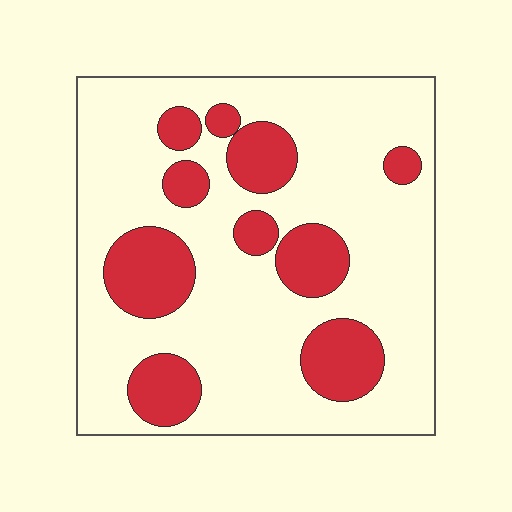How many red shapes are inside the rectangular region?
10.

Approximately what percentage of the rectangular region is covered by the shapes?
Approximately 25%.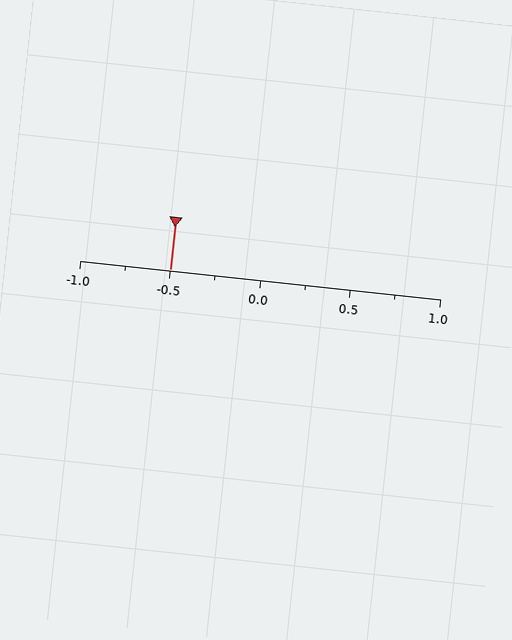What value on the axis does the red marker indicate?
The marker indicates approximately -0.5.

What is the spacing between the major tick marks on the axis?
The major ticks are spaced 0.5 apart.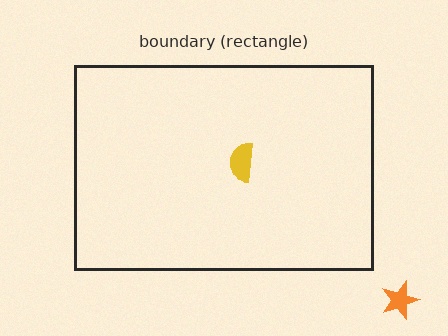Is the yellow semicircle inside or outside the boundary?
Inside.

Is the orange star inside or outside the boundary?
Outside.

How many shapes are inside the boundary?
1 inside, 1 outside.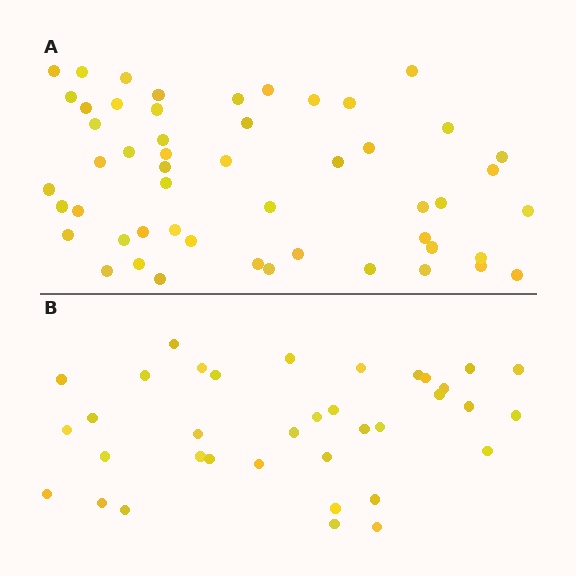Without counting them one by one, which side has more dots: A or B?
Region A (the top region) has more dots.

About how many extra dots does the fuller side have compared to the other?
Region A has approximately 15 more dots than region B.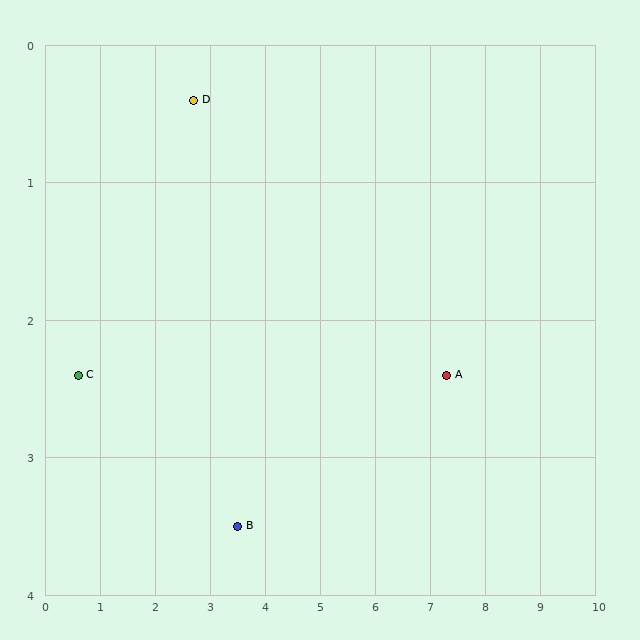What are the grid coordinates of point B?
Point B is at approximately (3.5, 3.5).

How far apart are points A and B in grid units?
Points A and B are about 4.0 grid units apart.